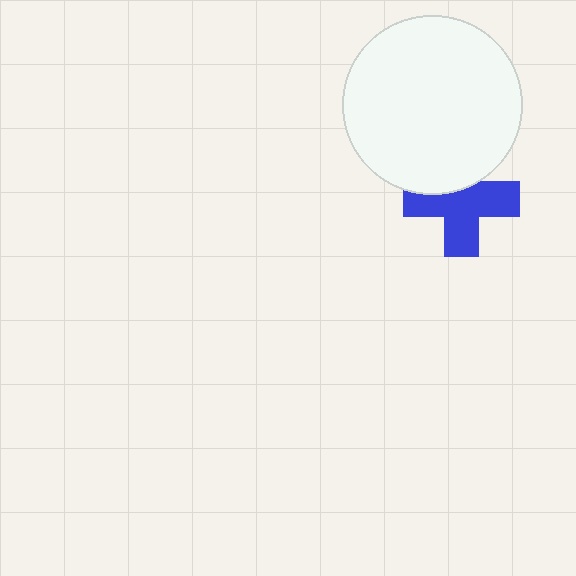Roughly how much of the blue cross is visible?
Most of it is visible (roughly 68%).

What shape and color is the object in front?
The object in front is a white circle.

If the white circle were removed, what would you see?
You would see the complete blue cross.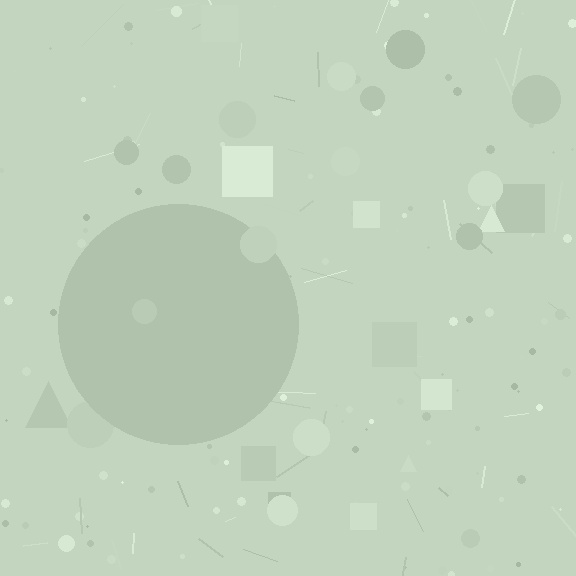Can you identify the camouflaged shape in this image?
The camouflaged shape is a circle.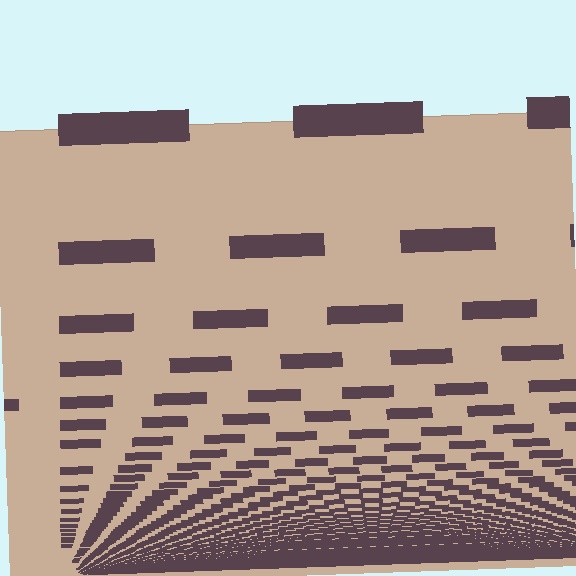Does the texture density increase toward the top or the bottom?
Density increases toward the bottom.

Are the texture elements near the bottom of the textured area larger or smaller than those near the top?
Smaller. The gradient is inverted — elements near the bottom are smaller and denser.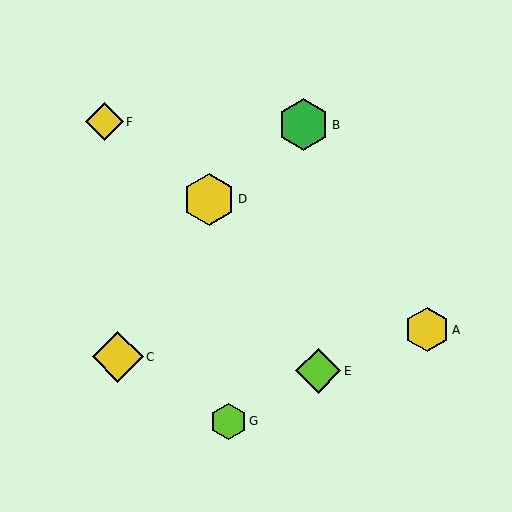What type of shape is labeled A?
Shape A is a yellow hexagon.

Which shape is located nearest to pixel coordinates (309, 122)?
The green hexagon (labeled B) at (304, 125) is nearest to that location.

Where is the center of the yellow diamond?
The center of the yellow diamond is at (104, 122).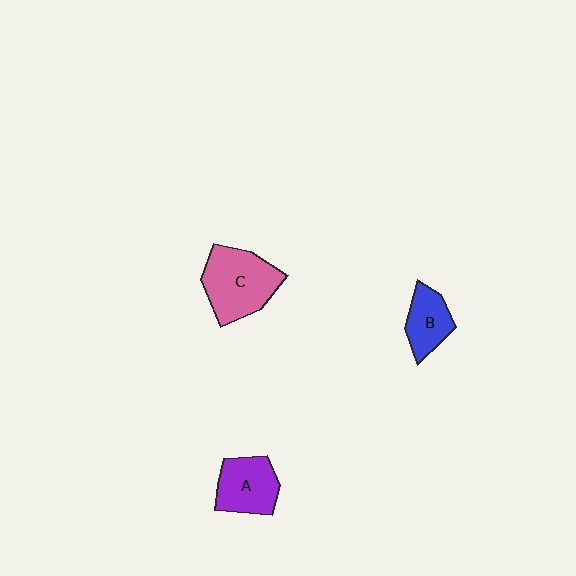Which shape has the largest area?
Shape C (pink).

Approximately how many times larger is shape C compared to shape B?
Approximately 1.7 times.